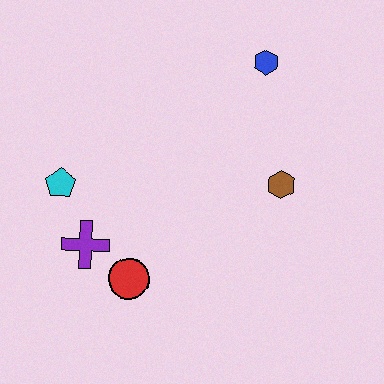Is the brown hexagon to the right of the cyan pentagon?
Yes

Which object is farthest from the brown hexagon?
The cyan pentagon is farthest from the brown hexagon.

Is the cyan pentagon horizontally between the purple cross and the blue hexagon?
No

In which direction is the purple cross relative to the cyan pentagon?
The purple cross is below the cyan pentagon.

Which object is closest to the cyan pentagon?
The purple cross is closest to the cyan pentagon.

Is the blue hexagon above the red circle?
Yes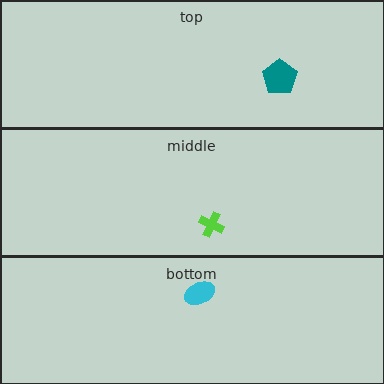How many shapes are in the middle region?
1.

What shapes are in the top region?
The teal pentagon.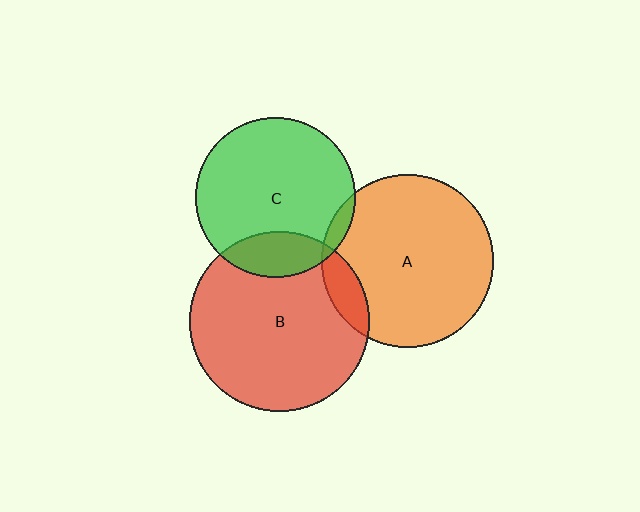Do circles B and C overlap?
Yes.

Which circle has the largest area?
Circle B (red).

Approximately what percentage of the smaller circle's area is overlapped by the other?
Approximately 20%.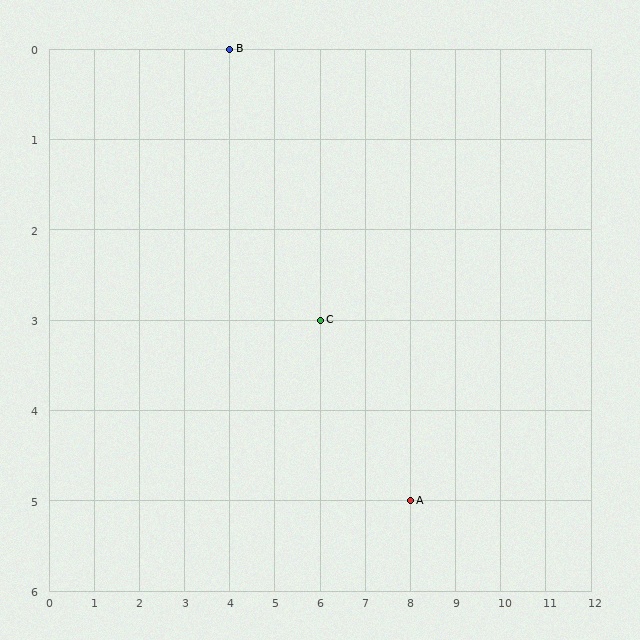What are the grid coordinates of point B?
Point B is at grid coordinates (4, 0).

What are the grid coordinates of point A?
Point A is at grid coordinates (8, 5).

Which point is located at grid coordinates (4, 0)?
Point B is at (4, 0).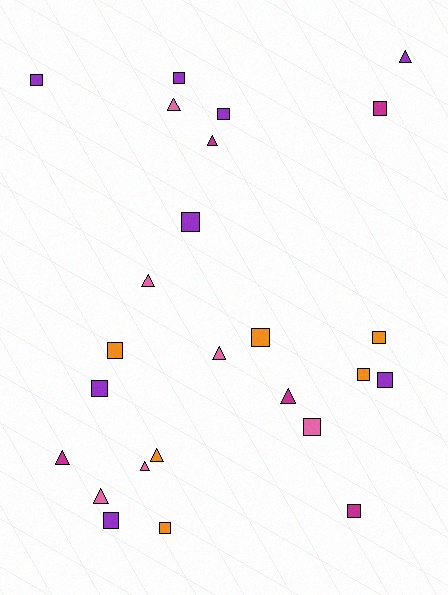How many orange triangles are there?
There is 1 orange triangle.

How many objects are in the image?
There are 25 objects.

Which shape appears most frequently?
Square, with 15 objects.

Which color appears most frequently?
Purple, with 8 objects.